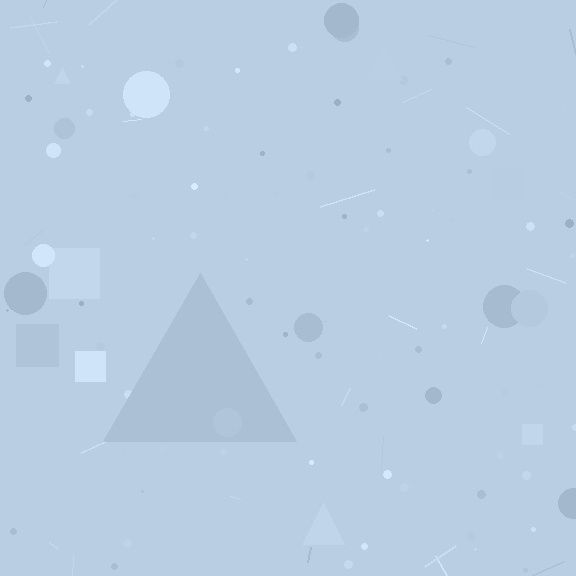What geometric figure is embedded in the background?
A triangle is embedded in the background.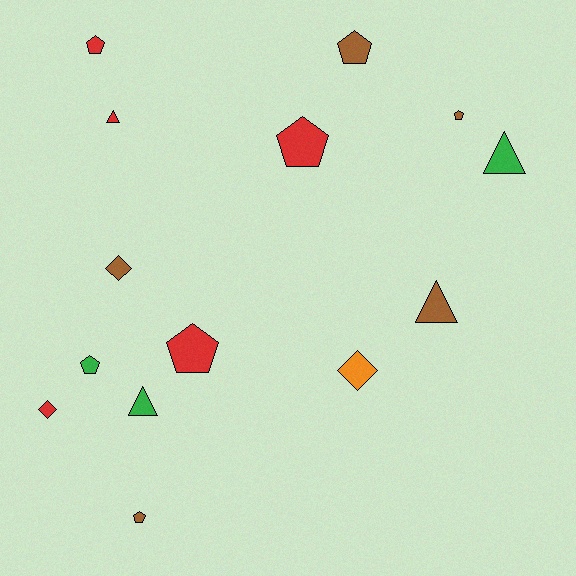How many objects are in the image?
There are 14 objects.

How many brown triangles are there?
There is 1 brown triangle.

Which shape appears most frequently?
Pentagon, with 7 objects.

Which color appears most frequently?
Brown, with 5 objects.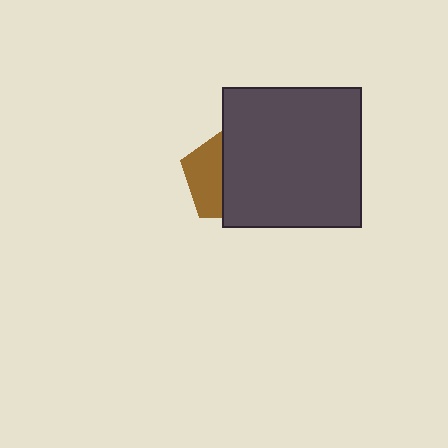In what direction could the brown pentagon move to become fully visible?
The brown pentagon could move left. That would shift it out from behind the dark gray square entirely.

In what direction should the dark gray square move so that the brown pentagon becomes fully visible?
The dark gray square should move right. That is the shortest direction to clear the overlap and leave the brown pentagon fully visible.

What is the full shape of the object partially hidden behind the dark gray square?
The partially hidden object is a brown pentagon.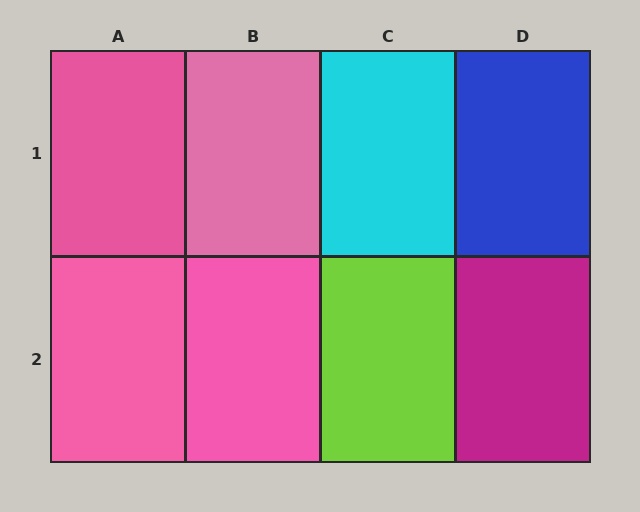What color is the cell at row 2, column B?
Pink.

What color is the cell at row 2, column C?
Lime.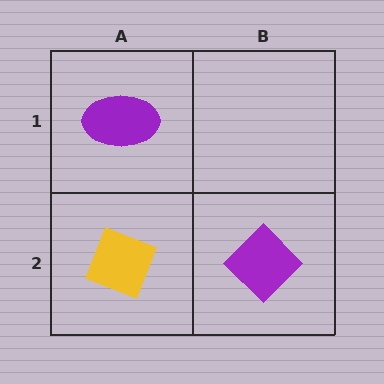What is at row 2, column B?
A purple diamond.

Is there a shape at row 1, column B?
No, that cell is empty.